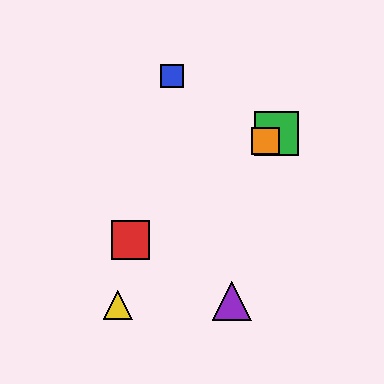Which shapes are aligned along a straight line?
The red square, the green square, the orange square are aligned along a straight line.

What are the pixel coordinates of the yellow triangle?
The yellow triangle is at (118, 305).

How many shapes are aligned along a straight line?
3 shapes (the red square, the green square, the orange square) are aligned along a straight line.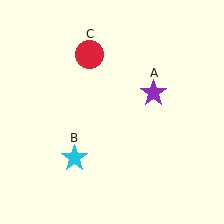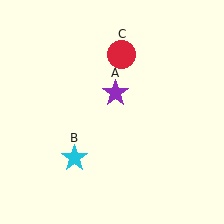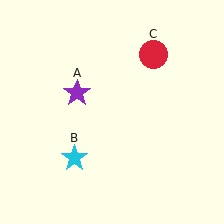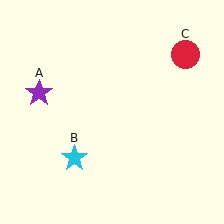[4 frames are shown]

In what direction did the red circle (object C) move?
The red circle (object C) moved right.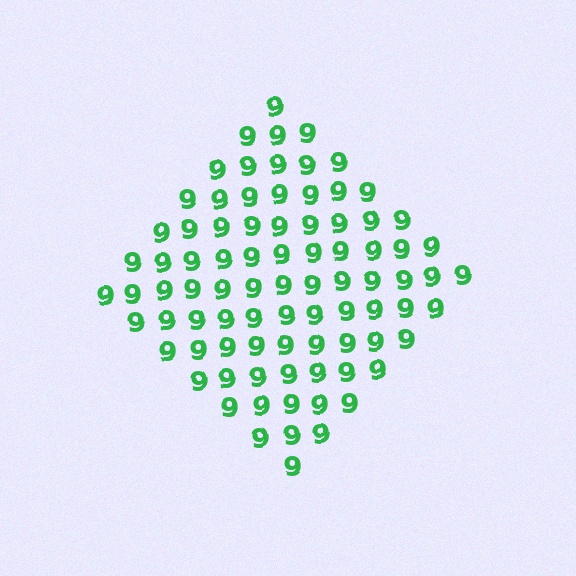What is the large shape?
The large shape is a diamond.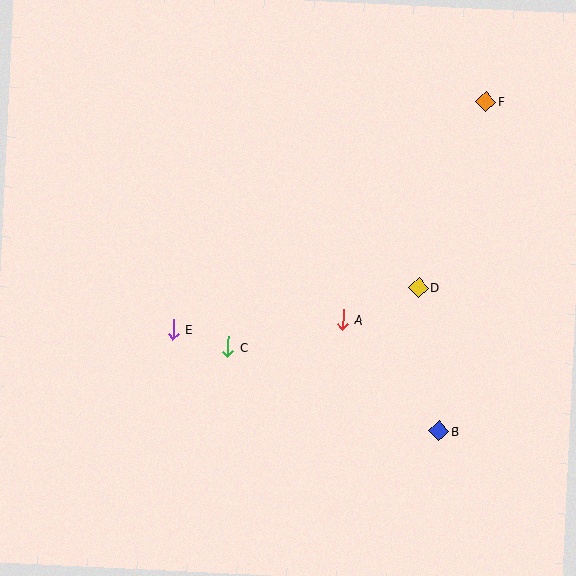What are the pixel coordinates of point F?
Point F is at (486, 102).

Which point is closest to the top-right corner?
Point F is closest to the top-right corner.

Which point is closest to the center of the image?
Point A at (343, 319) is closest to the center.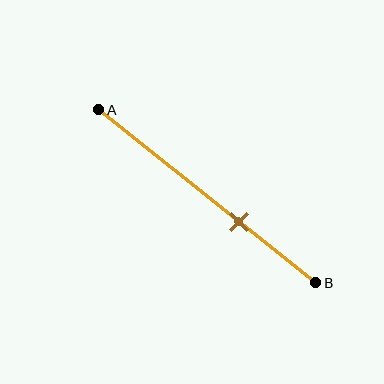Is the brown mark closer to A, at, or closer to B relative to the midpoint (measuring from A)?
The brown mark is closer to point B than the midpoint of segment AB.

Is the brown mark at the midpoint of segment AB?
No, the mark is at about 65% from A, not at the 50% midpoint.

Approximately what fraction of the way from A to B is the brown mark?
The brown mark is approximately 65% of the way from A to B.